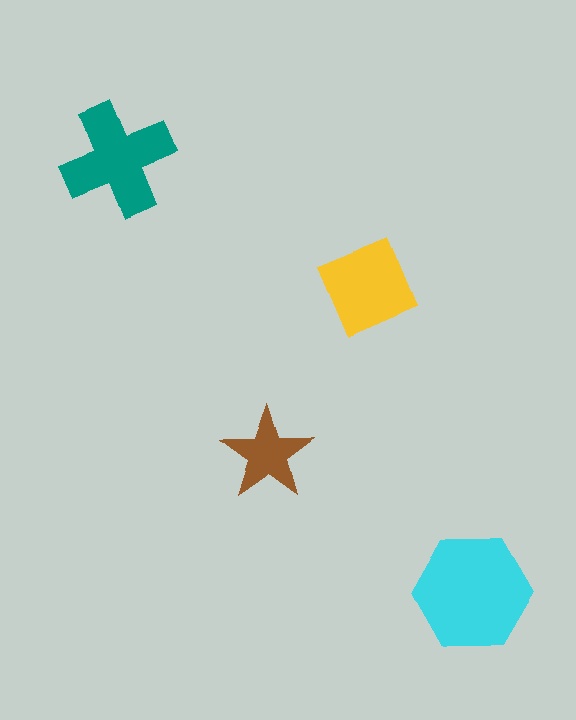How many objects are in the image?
There are 4 objects in the image.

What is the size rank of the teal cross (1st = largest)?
2nd.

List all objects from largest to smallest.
The cyan hexagon, the teal cross, the yellow square, the brown star.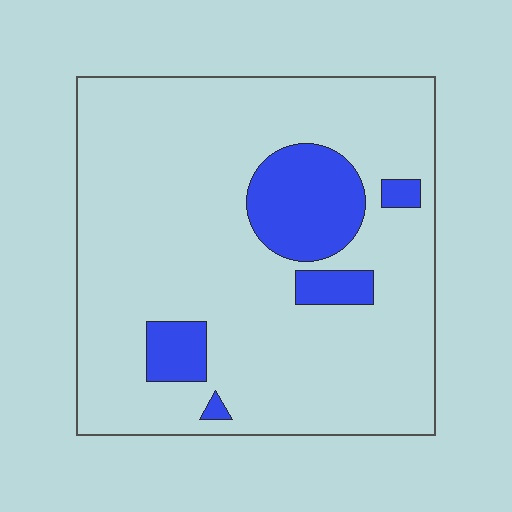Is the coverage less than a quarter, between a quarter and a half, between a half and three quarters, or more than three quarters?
Less than a quarter.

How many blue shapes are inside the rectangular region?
5.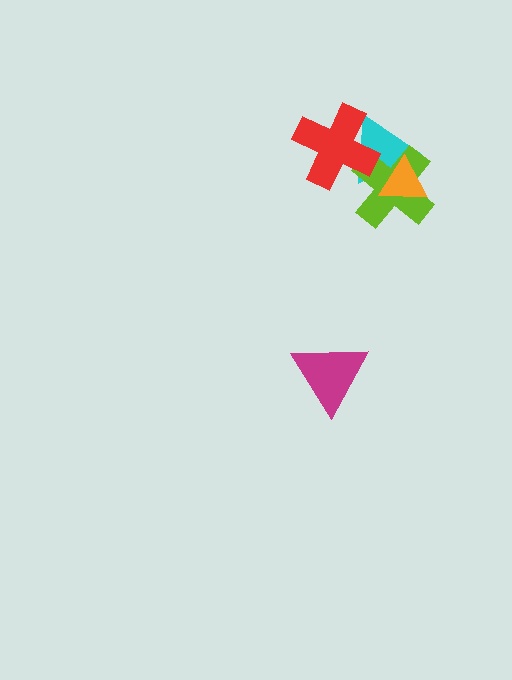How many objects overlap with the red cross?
2 objects overlap with the red cross.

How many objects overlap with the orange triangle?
2 objects overlap with the orange triangle.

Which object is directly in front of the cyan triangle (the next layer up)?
The lime cross is directly in front of the cyan triangle.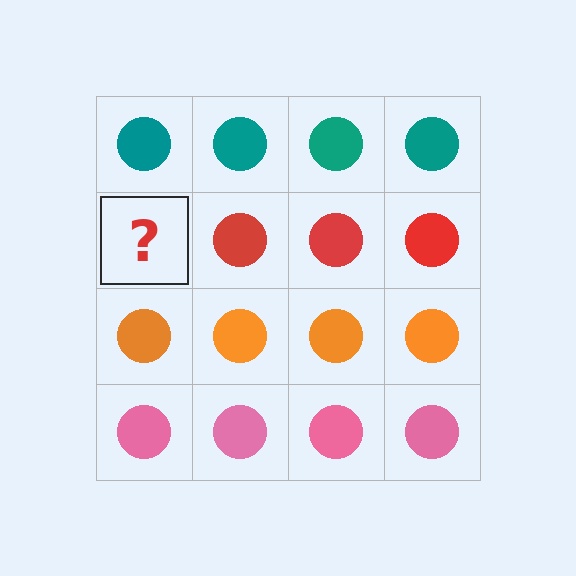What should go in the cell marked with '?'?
The missing cell should contain a red circle.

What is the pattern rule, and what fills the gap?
The rule is that each row has a consistent color. The gap should be filled with a red circle.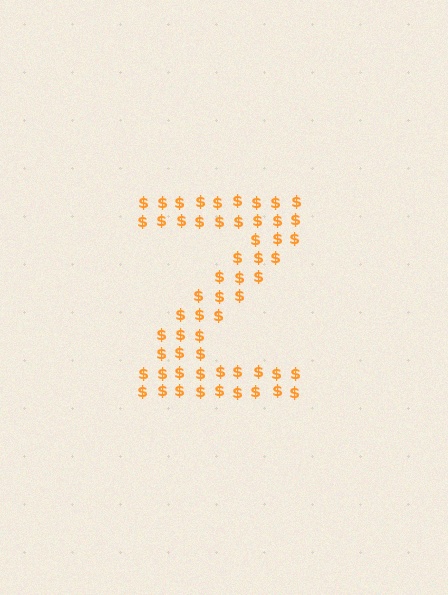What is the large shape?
The large shape is the letter Z.